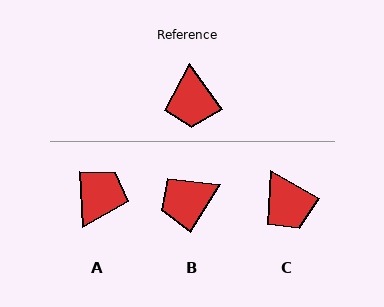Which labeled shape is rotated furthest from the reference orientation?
A, about 148 degrees away.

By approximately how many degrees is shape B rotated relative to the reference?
Approximately 68 degrees clockwise.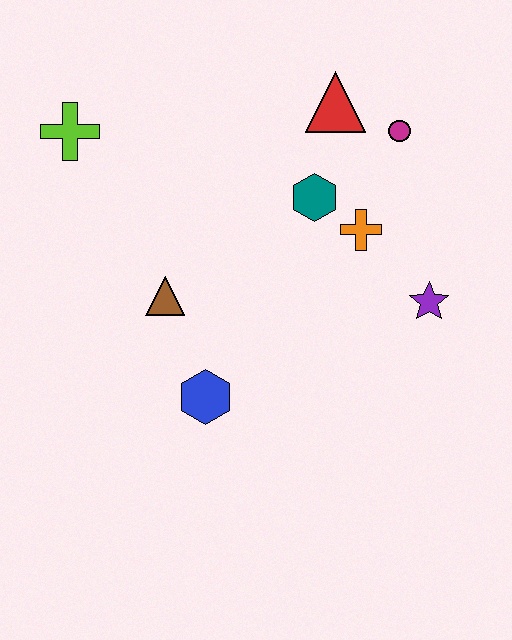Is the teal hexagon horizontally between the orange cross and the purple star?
No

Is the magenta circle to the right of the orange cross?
Yes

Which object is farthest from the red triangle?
The blue hexagon is farthest from the red triangle.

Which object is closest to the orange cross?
The teal hexagon is closest to the orange cross.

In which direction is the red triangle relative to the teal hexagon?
The red triangle is above the teal hexagon.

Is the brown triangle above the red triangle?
No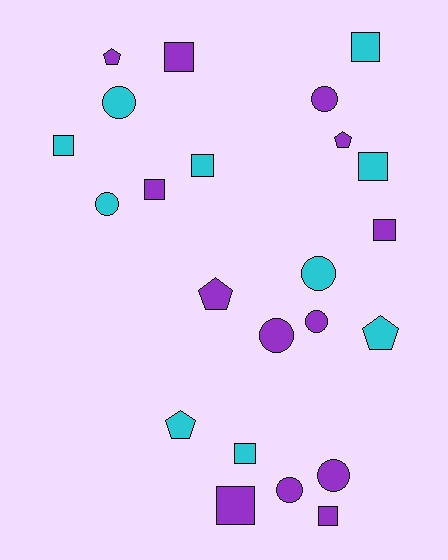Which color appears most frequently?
Purple, with 13 objects.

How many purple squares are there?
There are 5 purple squares.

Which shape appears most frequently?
Square, with 10 objects.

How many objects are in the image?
There are 23 objects.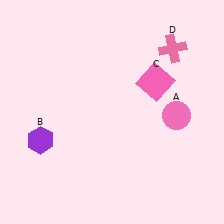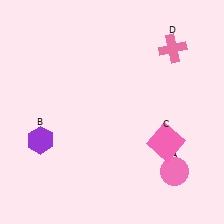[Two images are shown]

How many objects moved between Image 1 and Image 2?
2 objects moved between the two images.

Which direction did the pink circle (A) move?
The pink circle (A) moved down.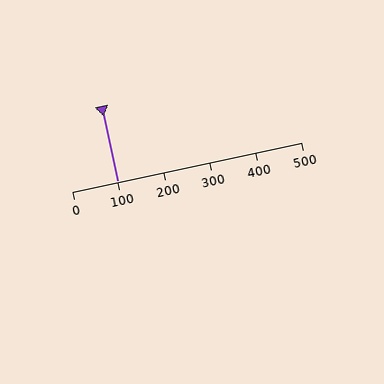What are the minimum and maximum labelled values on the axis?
The axis runs from 0 to 500.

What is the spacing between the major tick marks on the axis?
The major ticks are spaced 100 apart.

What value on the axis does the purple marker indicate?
The marker indicates approximately 100.